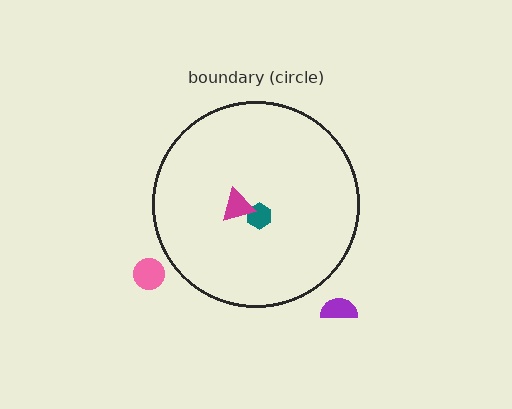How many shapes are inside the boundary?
2 inside, 2 outside.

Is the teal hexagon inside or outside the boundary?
Inside.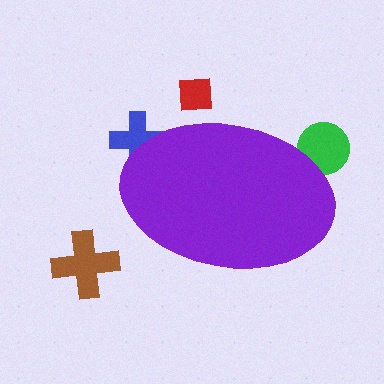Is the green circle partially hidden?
Yes, the green circle is partially hidden behind the purple ellipse.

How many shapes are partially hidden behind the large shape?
3 shapes are partially hidden.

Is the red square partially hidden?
Yes, the red square is partially hidden behind the purple ellipse.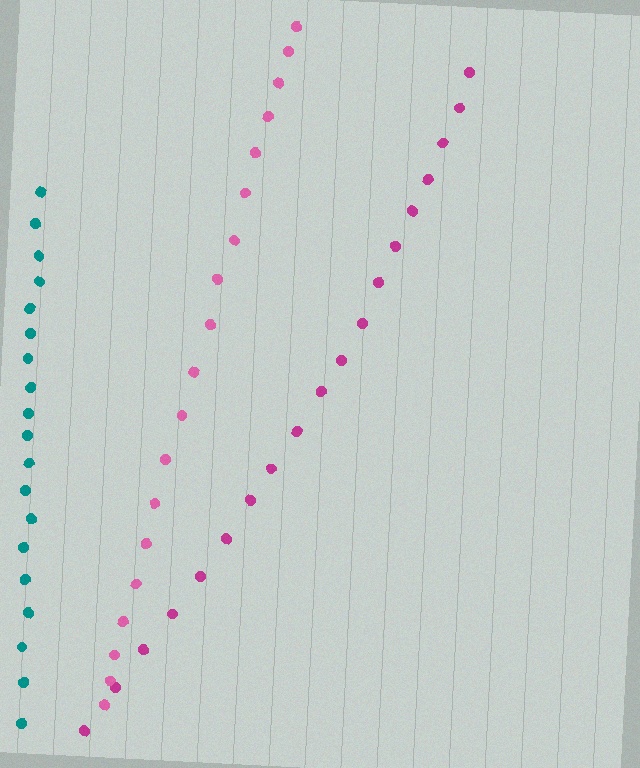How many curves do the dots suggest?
There are 3 distinct paths.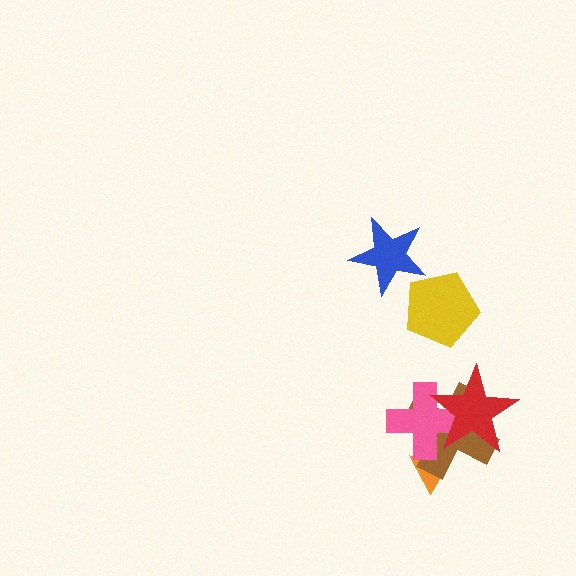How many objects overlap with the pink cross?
3 objects overlap with the pink cross.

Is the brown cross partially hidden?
Yes, it is partially covered by another shape.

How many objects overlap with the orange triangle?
2 objects overlap with the orange triangle.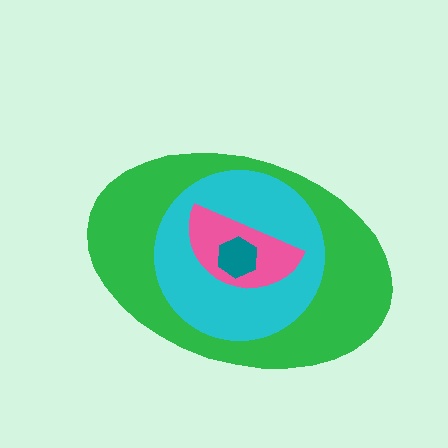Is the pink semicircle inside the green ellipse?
Yes.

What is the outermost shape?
The green ellipse.